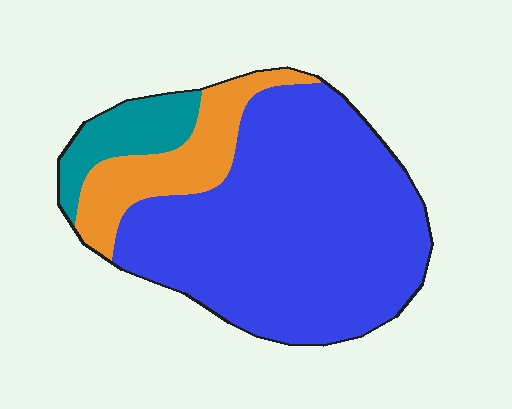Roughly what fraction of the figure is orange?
Orange takes up about one sixth (1/6) of the figure.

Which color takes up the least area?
Teal, at roughly 10%.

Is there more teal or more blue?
Blue.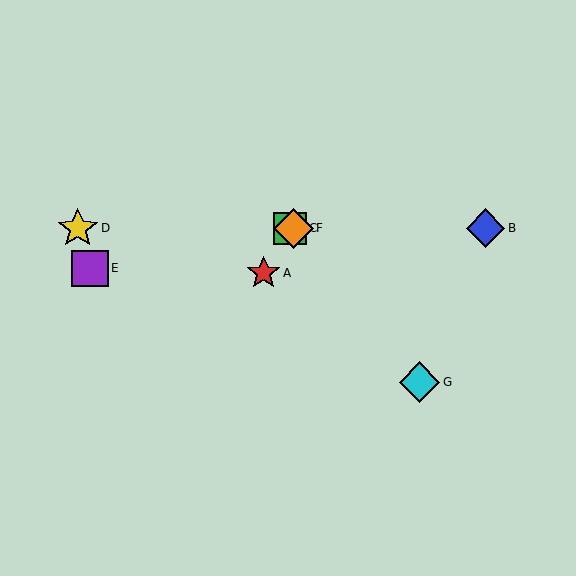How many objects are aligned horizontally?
4 objects (B, C, D, F) are aligned horizontally.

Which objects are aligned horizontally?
Objects B, C, D, F are aligned horizontally.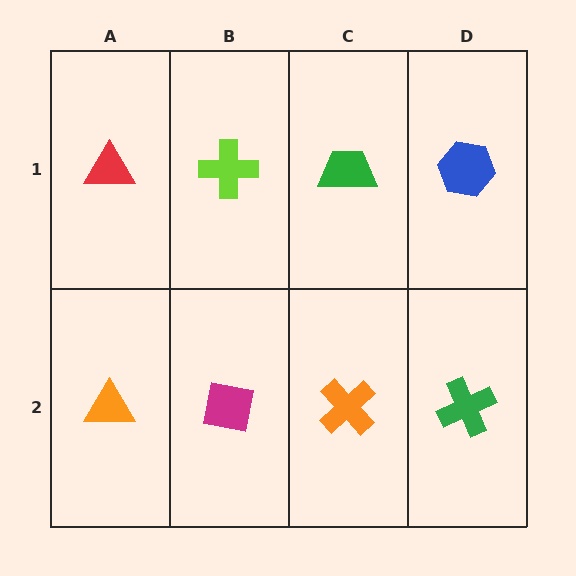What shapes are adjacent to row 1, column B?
A magenta square (row 2, column B), a red triangle (row 1, column A), a green trapezoid (row 1, column C).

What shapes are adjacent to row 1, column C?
An orange cross (row 2, column C), a lime cross (row 1, column B), a blue hexagon (row 1, column D).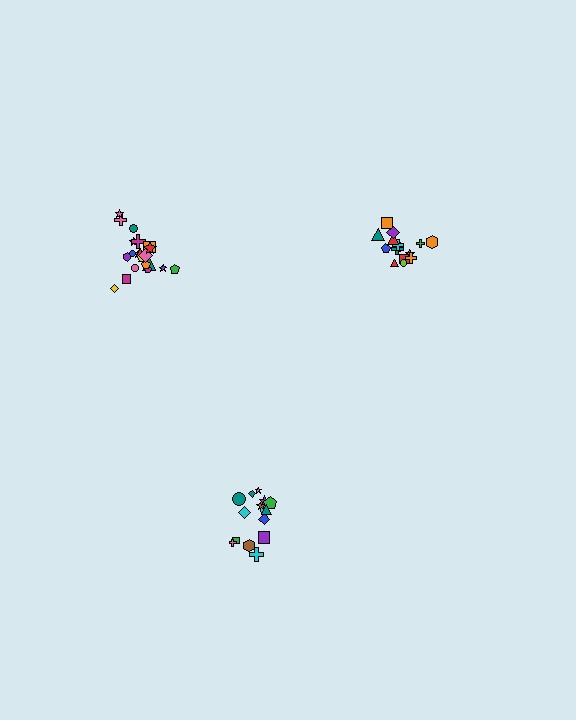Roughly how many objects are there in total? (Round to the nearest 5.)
Roughly 50 objects in total.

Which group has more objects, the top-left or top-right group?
The top-left group.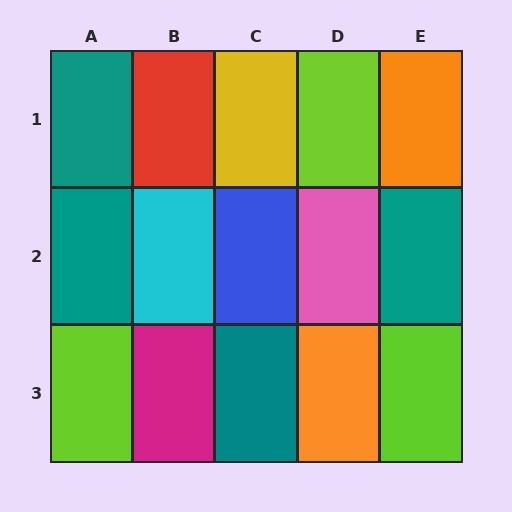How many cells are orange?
2 cells are orange.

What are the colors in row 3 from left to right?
Lime, magenta, teal, orange, lime.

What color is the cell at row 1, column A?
Teal.